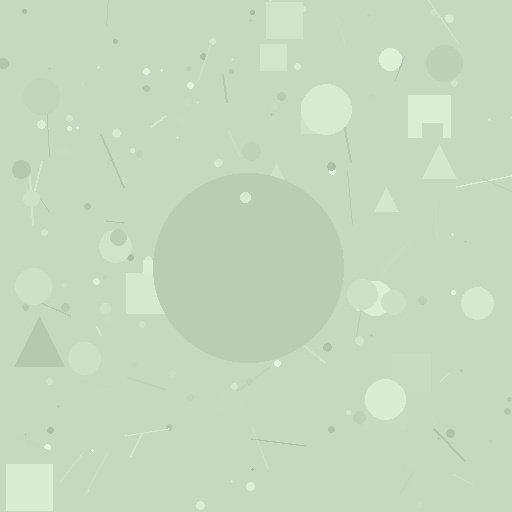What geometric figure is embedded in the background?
A circle is embedded in the background.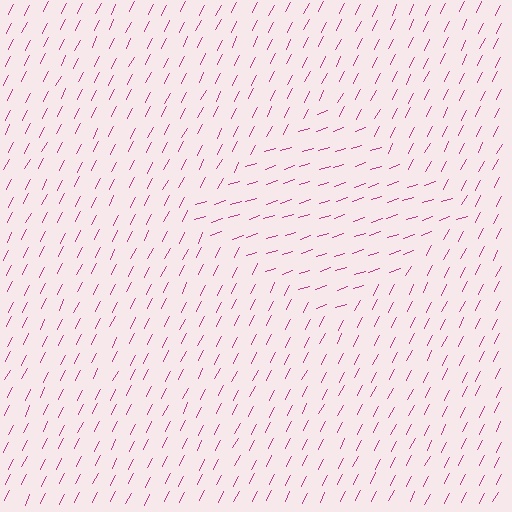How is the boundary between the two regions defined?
The boundary is defined purely by a change in line orientation (approximately 45 degrees difference). All lines are the same color and thickness.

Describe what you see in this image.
The image is filled with small magenta line segments. A diamond region in the image has lines oriented differently from the surrounding lines, creating a visible texture boundary.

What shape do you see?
I see a diamond.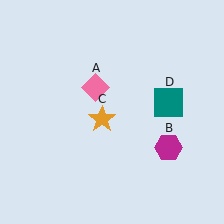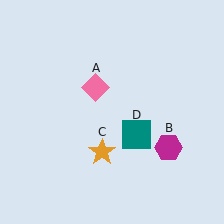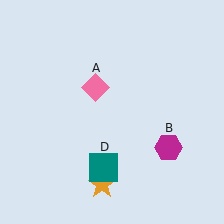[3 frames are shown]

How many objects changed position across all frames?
2 objects changed position: orange star (object C), teal square (object D).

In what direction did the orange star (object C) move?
The orange star (object C) moved down.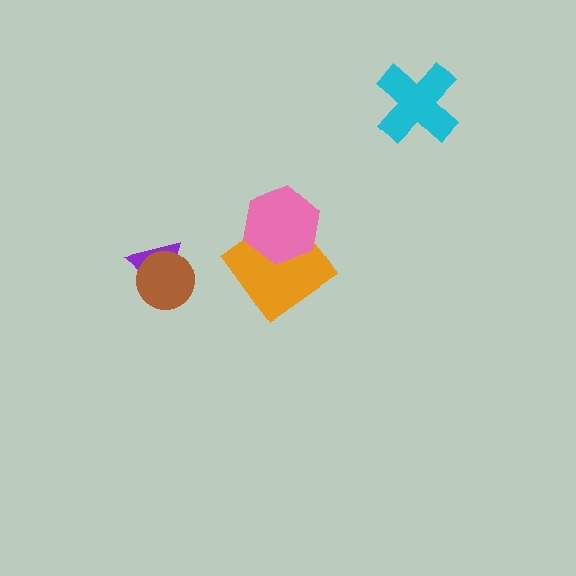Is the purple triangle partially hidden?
Yes, it is partially covered by another shape.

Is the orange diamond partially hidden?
Yes, it is partially covered by another shape.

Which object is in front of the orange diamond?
The pink hexagon is in front of the orange diamond.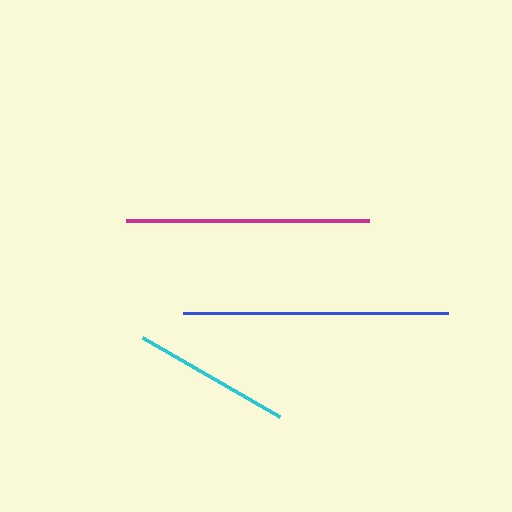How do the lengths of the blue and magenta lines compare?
The blue and magenta lines are approximately the same length.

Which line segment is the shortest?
The cyan line is the shortest at approximately 158 pixels.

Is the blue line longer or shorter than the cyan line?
The blue line is longer than the cyan line.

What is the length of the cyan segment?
The cyan segment is approximately 158 pixels long.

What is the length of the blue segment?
The blue segment is approximately 265 pixels long.